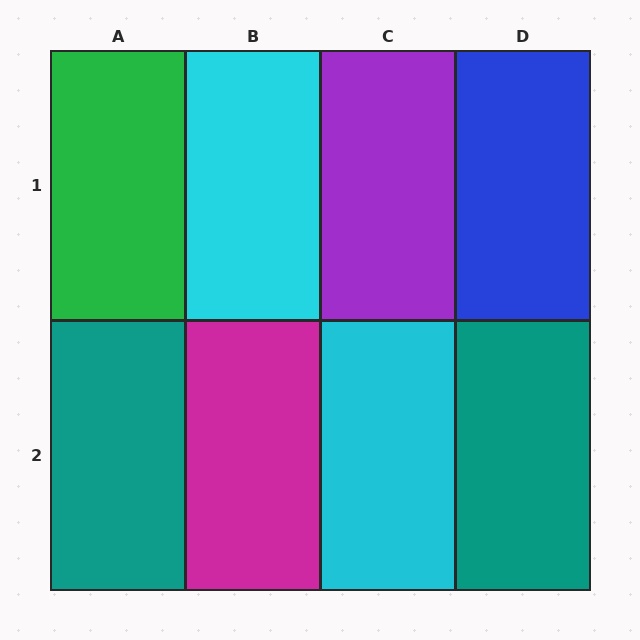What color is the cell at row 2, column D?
Teal.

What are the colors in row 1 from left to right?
Green, cyan, purple, blue.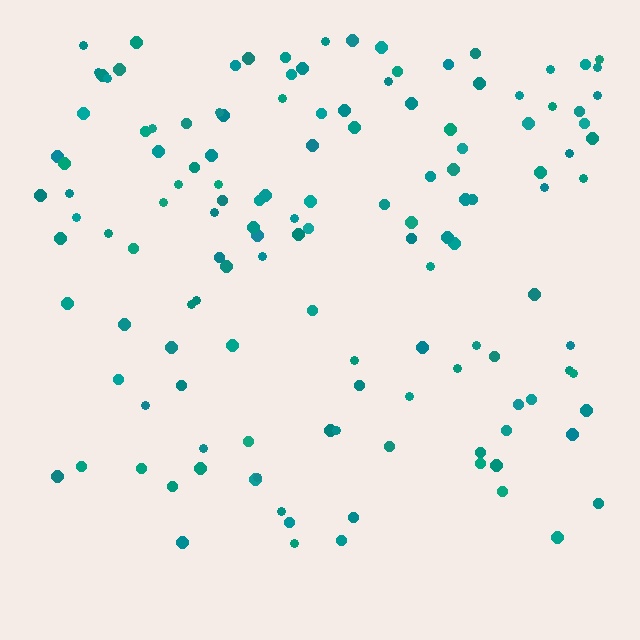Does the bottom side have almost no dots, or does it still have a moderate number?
Still a moderate number, just noticeably fewer than the top.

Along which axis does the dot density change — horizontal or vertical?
Vertical.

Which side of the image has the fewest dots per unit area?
The bottom.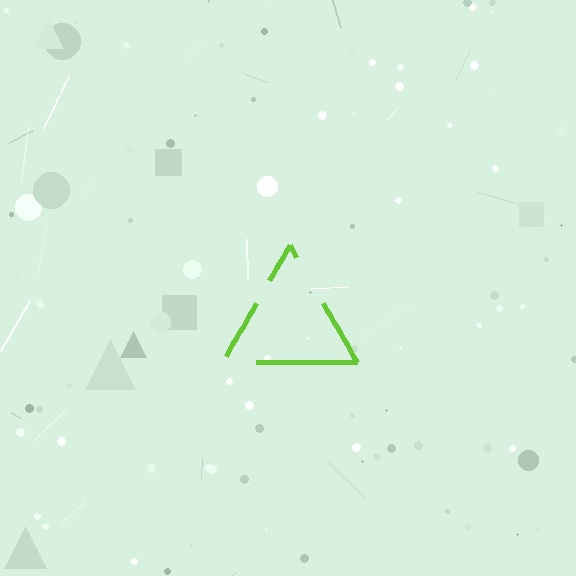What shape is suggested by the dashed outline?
The dashed outline suggests a triangle.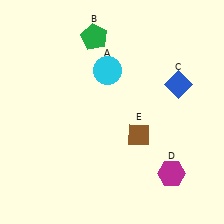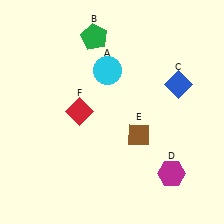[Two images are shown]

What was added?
A red diamond (F) was added in Image 2.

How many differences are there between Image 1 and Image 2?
There is 1 difference between the two images.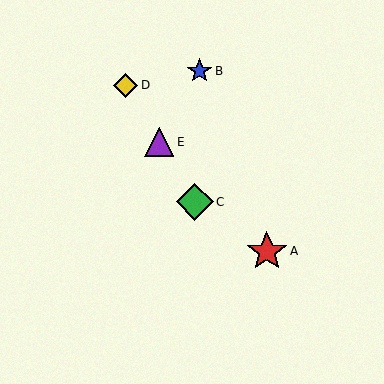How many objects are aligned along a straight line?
3 objects (C, D, E) are aligned along a straight line.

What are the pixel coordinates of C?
Object C is at (195, 202).